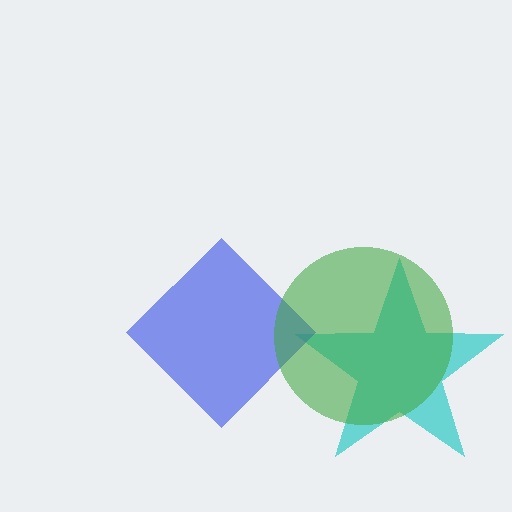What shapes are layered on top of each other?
The layered shapes are: a cyan star, a blue diamond, a green circle.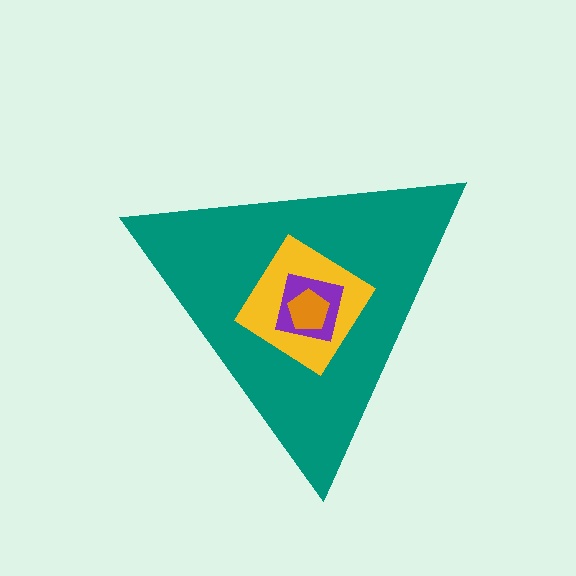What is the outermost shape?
The teal triangle.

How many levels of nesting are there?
4.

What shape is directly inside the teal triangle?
The yellow diamond.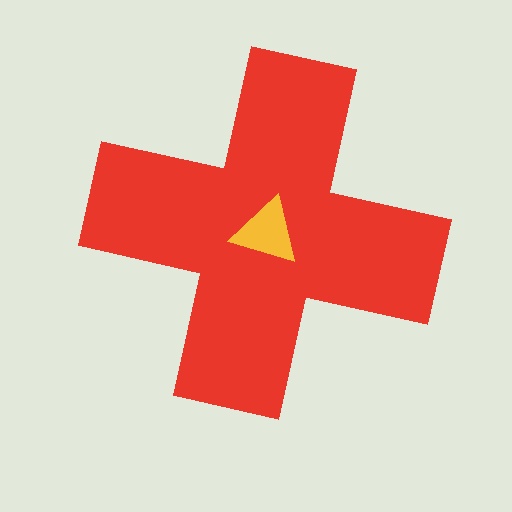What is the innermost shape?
The yellow triangle.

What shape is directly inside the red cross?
The yellow triangle.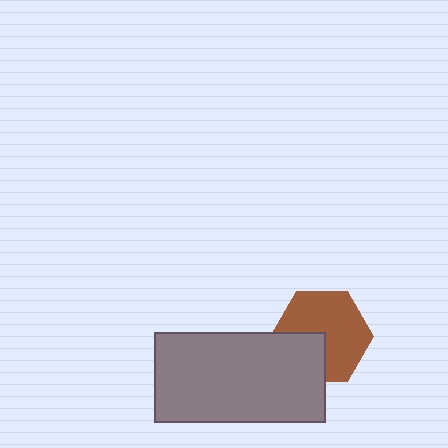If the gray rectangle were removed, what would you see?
You would see the complete brown hexagon.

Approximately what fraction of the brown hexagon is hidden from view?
Roughly 31% of the brown hexagon is hidden behind the gray rectangle.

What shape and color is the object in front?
The object in front is a gray rectangle.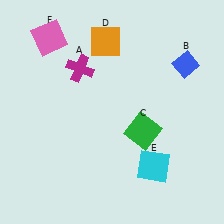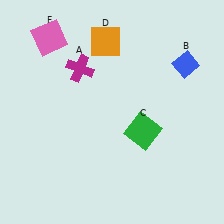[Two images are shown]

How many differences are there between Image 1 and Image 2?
There is 1 difference between the two images.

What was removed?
The cyan square (E) was removed in Image 2.